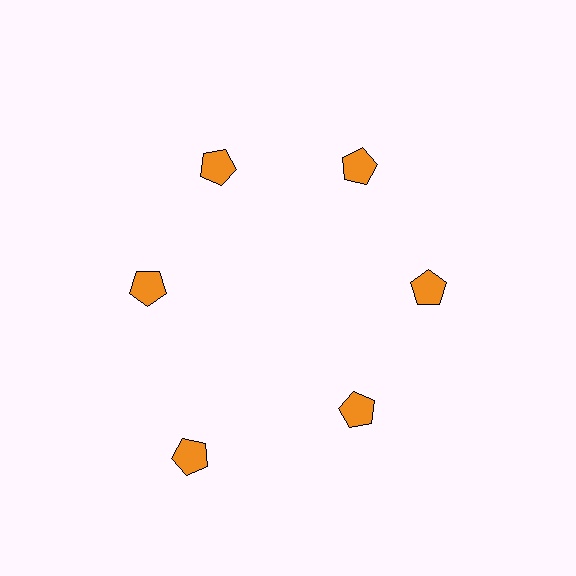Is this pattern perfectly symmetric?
No. The 6 orange pentagons are arranged in a ring, but one element near the 7 o'clock position is pushed outward from the center, breaking the 6-fold rotational symmetry.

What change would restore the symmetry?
The symmetry would be restored by moving it inward, back onto the ring so that all 6 pentagons sit at equal angles and equal distance from the center.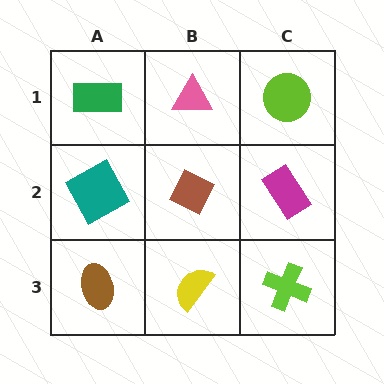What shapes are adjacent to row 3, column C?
A magenta rectangle (row 2, column C), a yellow semicircle (row 3, column B).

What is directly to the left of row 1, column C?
A pink triangle.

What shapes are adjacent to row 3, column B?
A brown diamond (row 2, column B), a brown ellipse (row 3, column A), a lime cross (row 3, column C).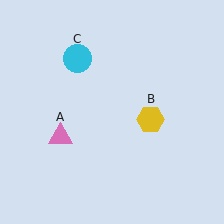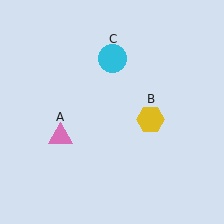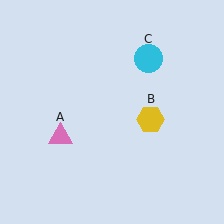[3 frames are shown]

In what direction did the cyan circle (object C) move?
The cyan circle (object C) moved right.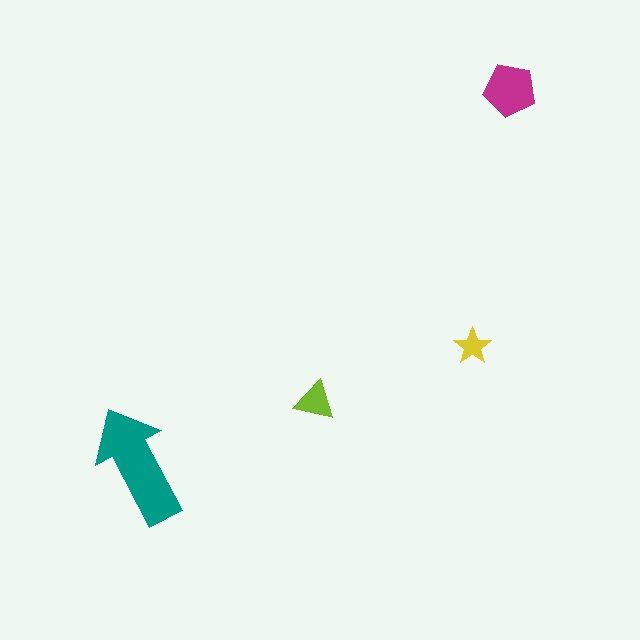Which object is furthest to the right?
The magenta pentagon is rightmost.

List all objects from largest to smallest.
The teal arrow, the magenta pentagon, the lime triangle, the yellow star.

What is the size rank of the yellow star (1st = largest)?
4th.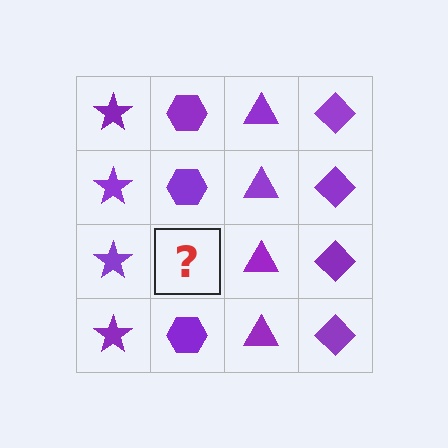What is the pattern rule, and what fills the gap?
The rule is that each column has a consistent shape. The gap should be filled with a purple hexagon.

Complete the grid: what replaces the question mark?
The question mark should be replaced with a purple hexagon.